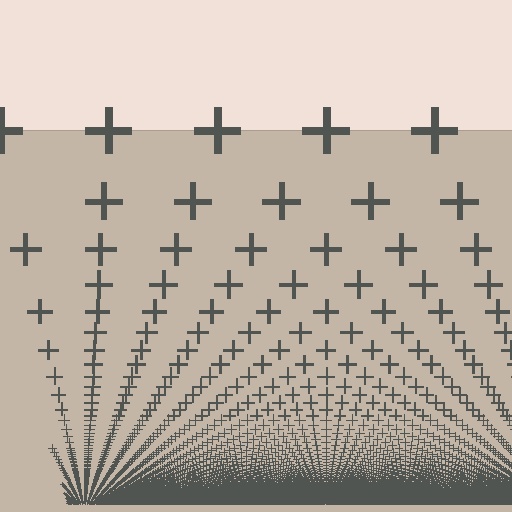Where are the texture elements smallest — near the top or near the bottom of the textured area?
Near the bottom.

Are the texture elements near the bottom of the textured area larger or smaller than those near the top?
Smaller. The gradient is inverted — elements near the bottom are smaller and denser.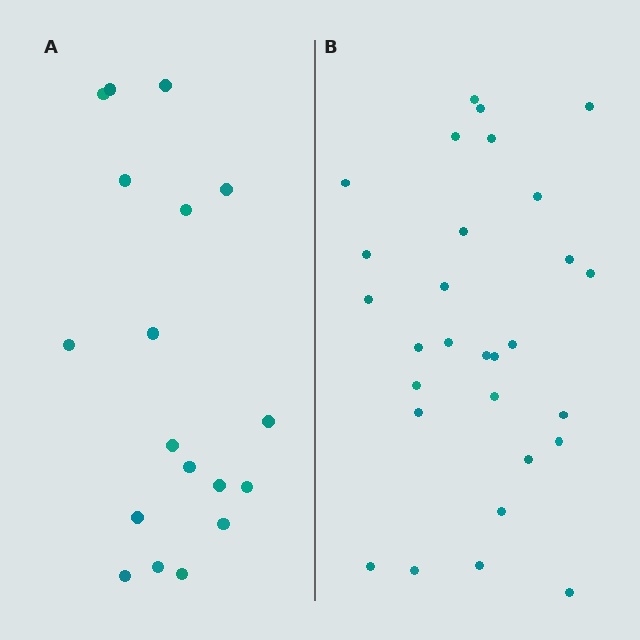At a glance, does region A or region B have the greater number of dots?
Region B (the right region) has more dots.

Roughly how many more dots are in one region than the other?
Region B has roughly 12 or so more dots than region A.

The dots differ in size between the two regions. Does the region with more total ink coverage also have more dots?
No. Region A has more total ink coverage because its dots are larger, but region B actually contains more individual dots. Total area can be misleading — the number of items is what matters here.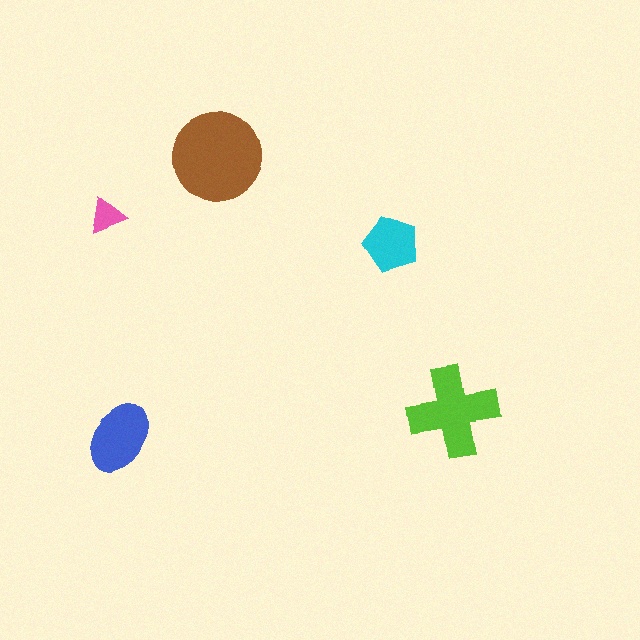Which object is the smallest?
The pink triangle.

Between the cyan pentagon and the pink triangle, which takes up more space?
The cyan pentagon.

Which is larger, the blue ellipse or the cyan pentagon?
The blue ellipse.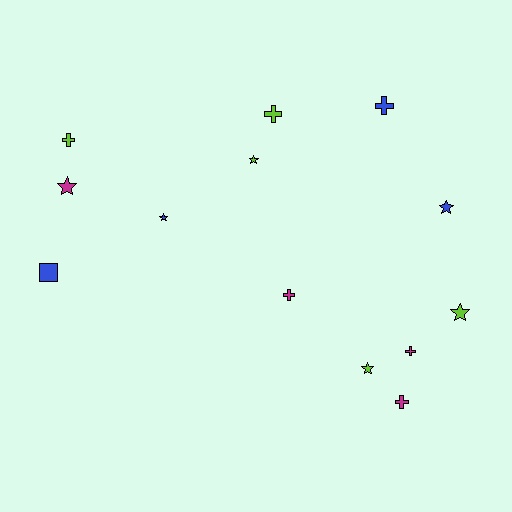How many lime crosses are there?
There are 2 lime crosses.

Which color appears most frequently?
Lime, with 5 objects.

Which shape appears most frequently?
Cross, with 6 objects.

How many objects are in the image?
There are 13 objects.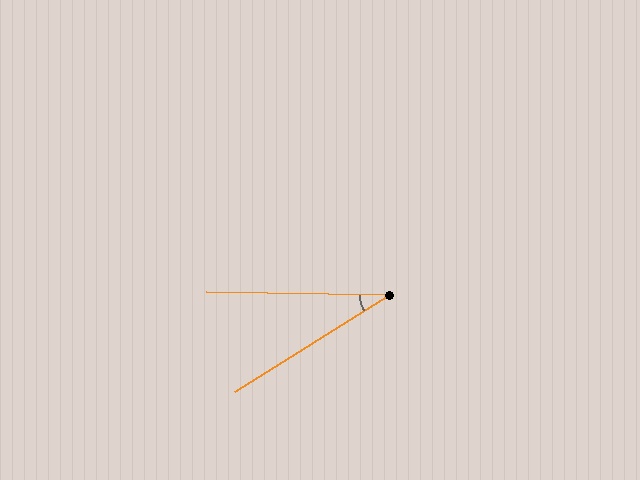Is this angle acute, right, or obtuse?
It is acute.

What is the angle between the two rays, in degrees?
Approximately 33 degrees.